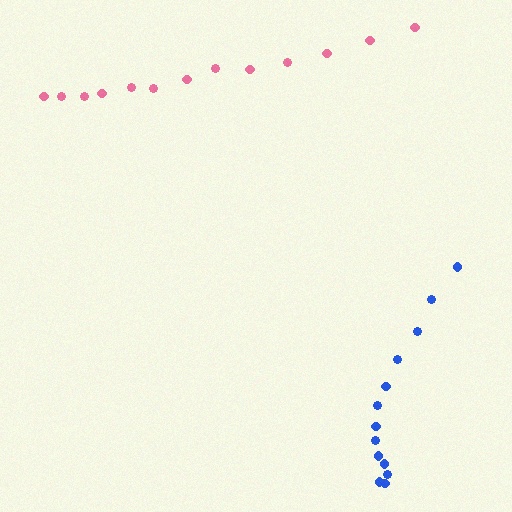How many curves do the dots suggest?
There are 2 distinct paths.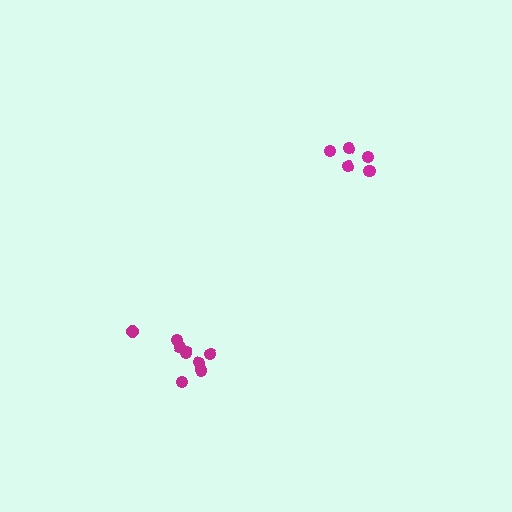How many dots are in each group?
Group 1: 8 dots, Group 2: 5 dots (13 total).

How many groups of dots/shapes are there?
There are 2 groups.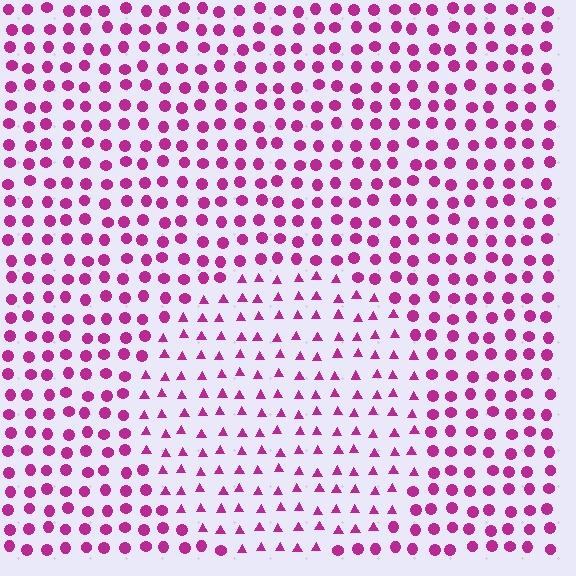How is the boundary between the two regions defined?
The boundary is defined by a change in element shape: triangles inside vs. circles outside. All elements share the same color and spacing.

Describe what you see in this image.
The image is filled with small magenta elements arranged in a uniform grid. A circle-shaped region contains triangles, while the surrounding area contains circles. The boundary is defined purely by the change in element shape.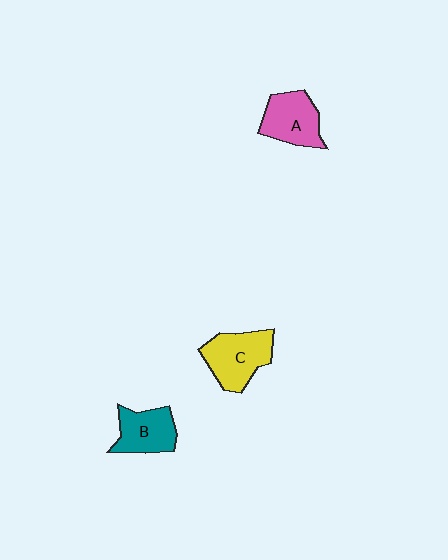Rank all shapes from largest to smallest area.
From largest to smallest: C (yellow), A (pink), B (teal).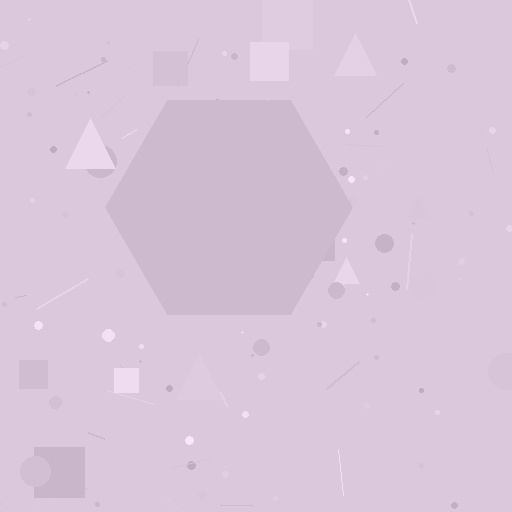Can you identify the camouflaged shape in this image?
The camouflaged shape is a hexagon.